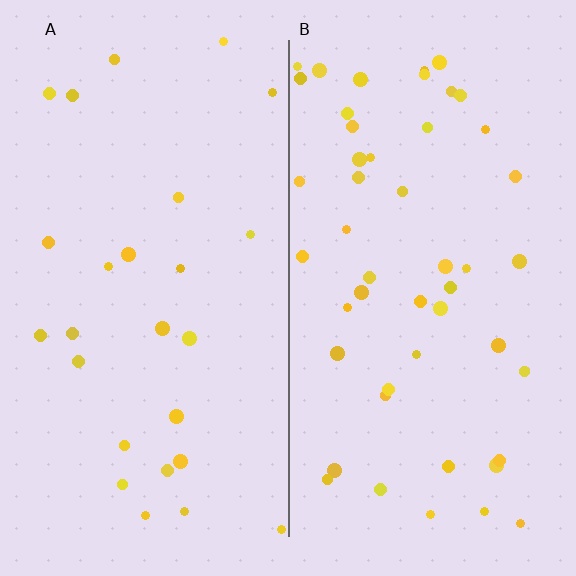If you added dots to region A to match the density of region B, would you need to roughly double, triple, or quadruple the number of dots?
Approximately double.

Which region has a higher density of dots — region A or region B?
B (the right).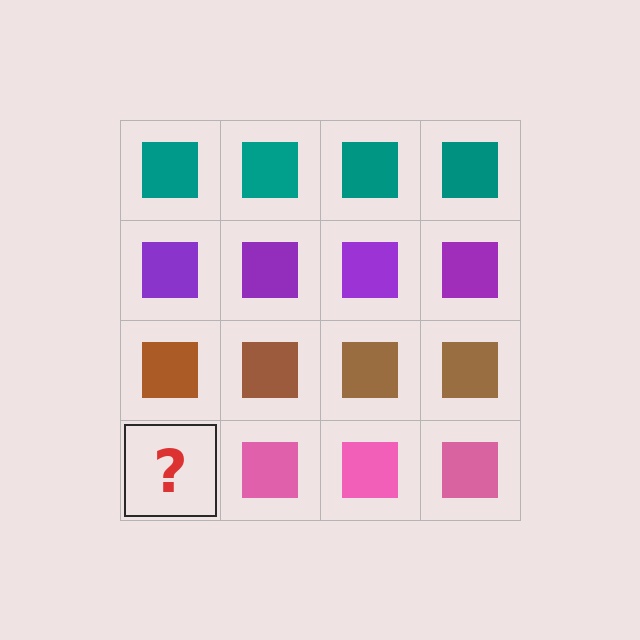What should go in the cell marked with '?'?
The missing cell should contain a pink square.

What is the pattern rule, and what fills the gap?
The rule is that each row has a consistent color. The gap should be filled with a pink square.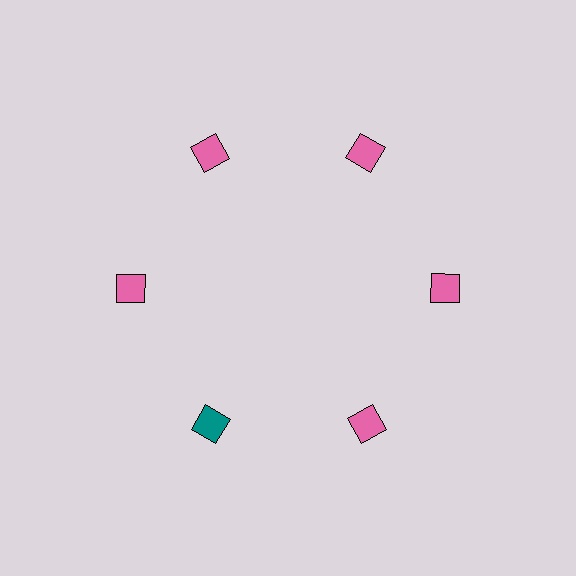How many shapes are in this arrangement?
There are 6 shapes arranged in a ring pattern.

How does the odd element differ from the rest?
It has a different color: teal instead of pink.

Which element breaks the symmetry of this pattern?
The teal square at roughly the 7 o'clock position breaks the symmetry. All other shapes are pink squares.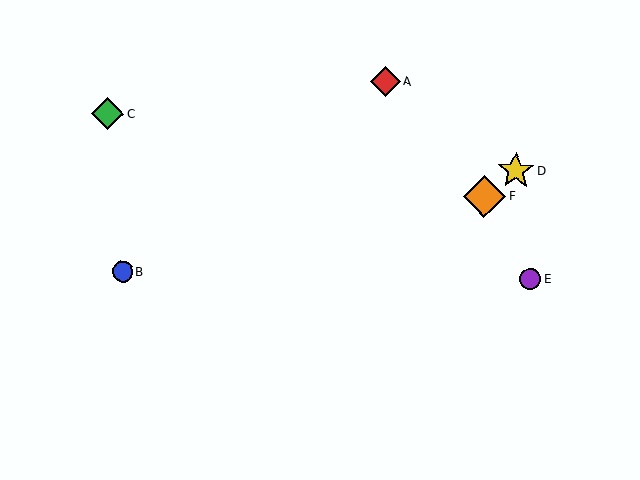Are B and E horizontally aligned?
Yes, both are at y≈272.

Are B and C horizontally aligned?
No, B is at y≈272 and C is at y≈114.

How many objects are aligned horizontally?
2 objects (B, E) are aligned horizontally.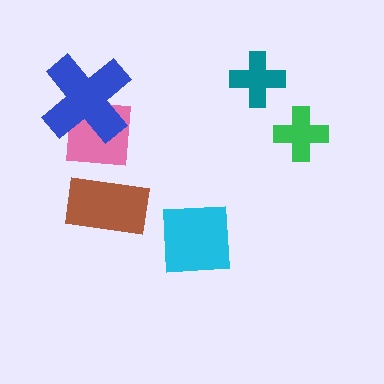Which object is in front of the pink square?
The blue cross is in front of the pink square.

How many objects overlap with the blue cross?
1 object overlaps with the blue cross.